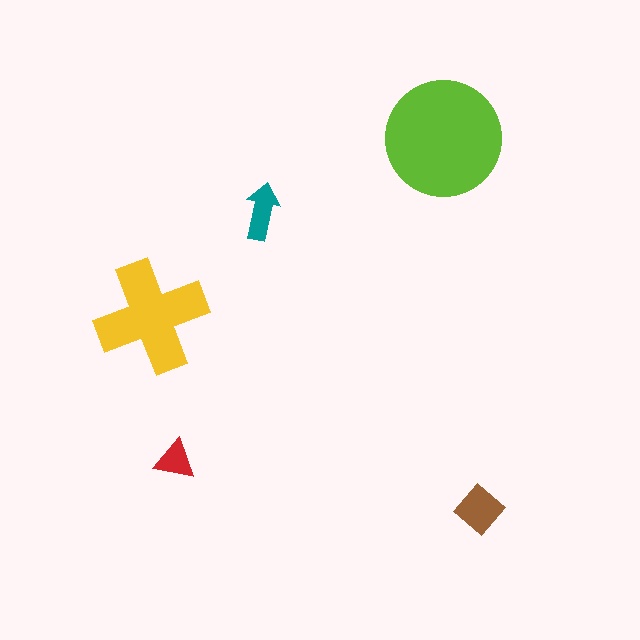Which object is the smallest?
The red triangle.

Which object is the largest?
The lime circle.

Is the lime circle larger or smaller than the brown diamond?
Larger.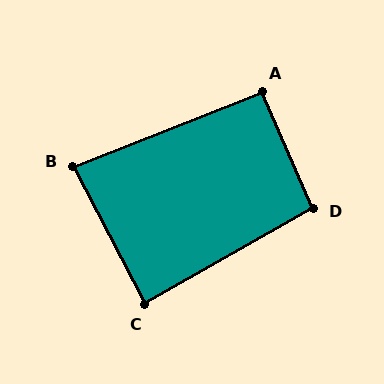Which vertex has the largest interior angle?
D, at approximately 96 degrees.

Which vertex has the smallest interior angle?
B, at approximately 84 degrees.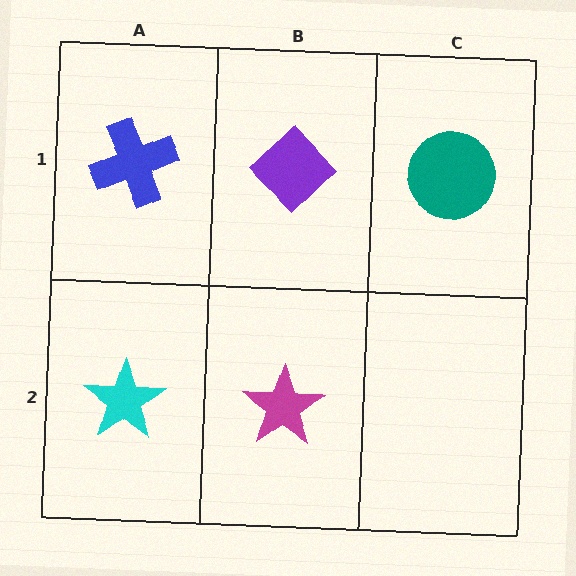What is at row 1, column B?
A purple diamond.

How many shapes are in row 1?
3 shapes.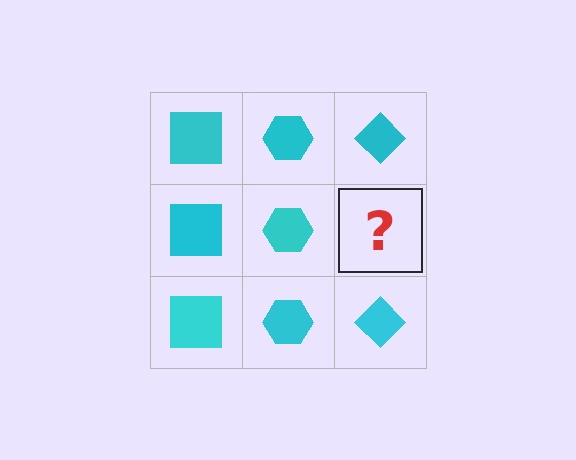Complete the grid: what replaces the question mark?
The question mark should be replaced with a cyan diamond.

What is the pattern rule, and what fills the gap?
The rule is that each column has a consistent shape. The gap should be filled with a cyan diamond.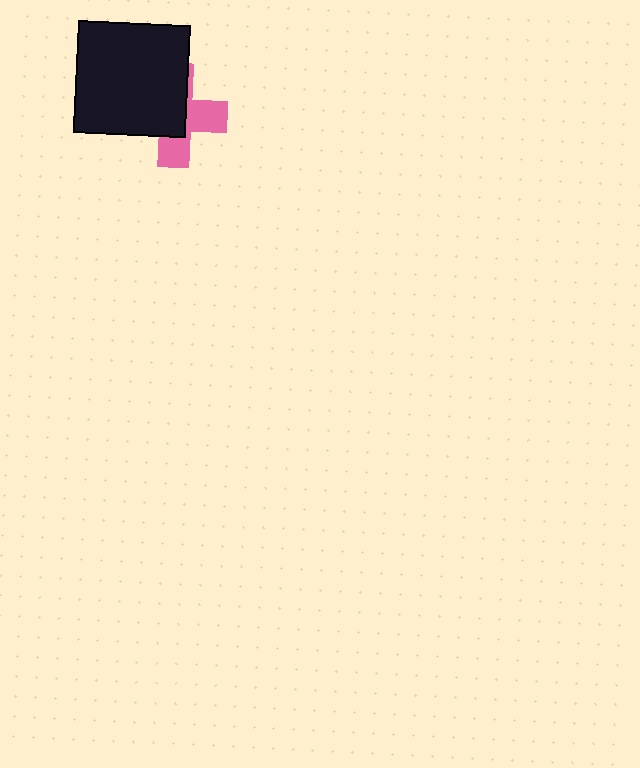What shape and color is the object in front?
The object in front is a black square.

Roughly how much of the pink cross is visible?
About half of it is visible (roughly 45%).